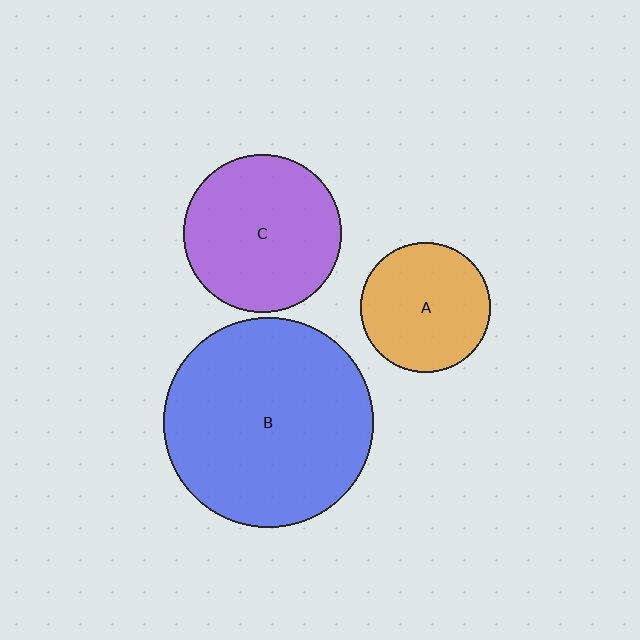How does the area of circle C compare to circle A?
Approximately 1.5 times.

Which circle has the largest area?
Circle B (blue).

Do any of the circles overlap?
No, none of the circles overlap.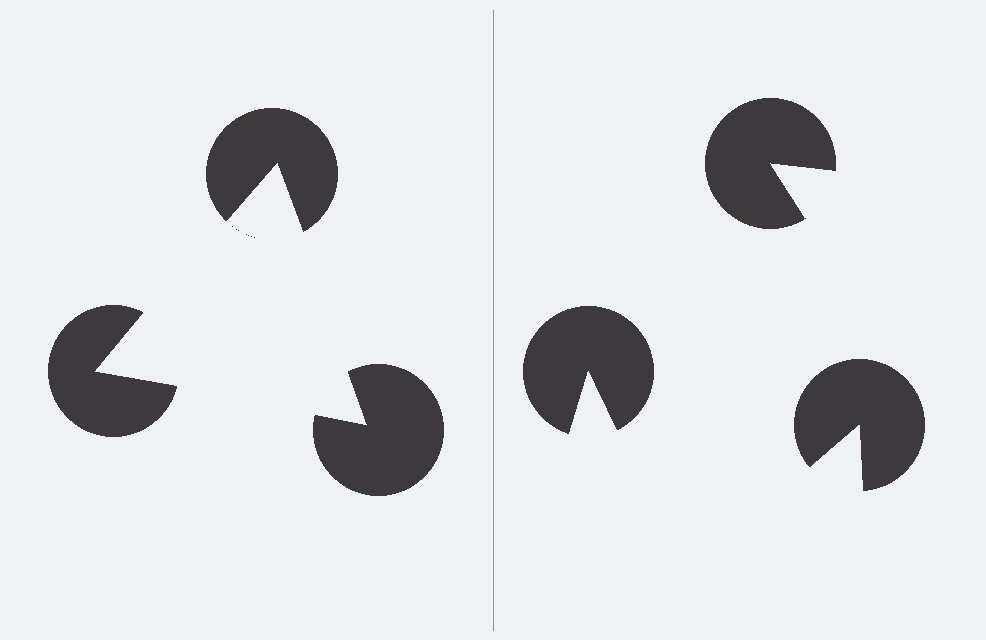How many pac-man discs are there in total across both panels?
6 — 3 on each side.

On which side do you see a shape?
An illusory triangle appears on the left side. On the right side the wedge cuts are rotated, so no coherent shape forms.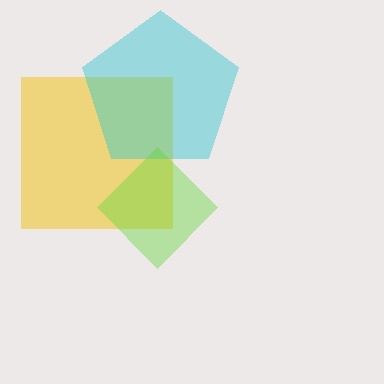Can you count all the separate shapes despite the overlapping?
Yes, there are 3 separate shapes.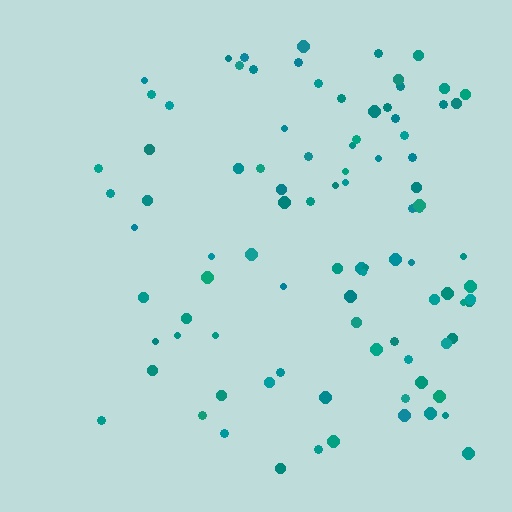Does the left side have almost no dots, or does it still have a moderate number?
Still a moderate number, just noticeably fewer than the right.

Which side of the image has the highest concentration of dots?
The right.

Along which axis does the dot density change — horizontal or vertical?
Horizontal.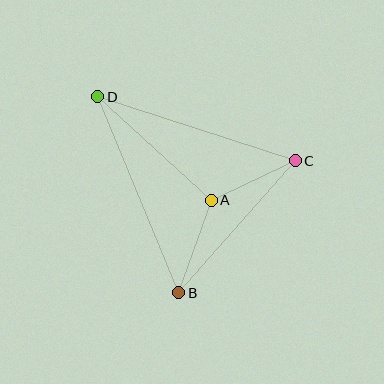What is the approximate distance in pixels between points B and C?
The distance between B and C is approximately 176 pixels.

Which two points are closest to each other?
Points A and C are closest to each other.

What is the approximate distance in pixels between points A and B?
The distance between A and B is approximately 98 pixels.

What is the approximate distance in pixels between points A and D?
The distance between A and D is approximately 154 pixels.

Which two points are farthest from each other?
Points B and D are farthest from each other.